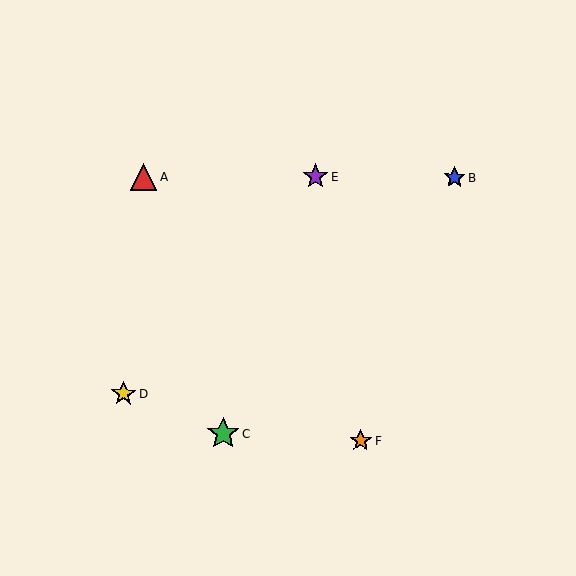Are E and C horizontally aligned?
No, E is at y≈177 and C is at y≈434.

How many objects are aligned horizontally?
3 objects (A, B, E) are aligned horizontally.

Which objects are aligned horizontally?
Objects A, B, E are aligned horizontally.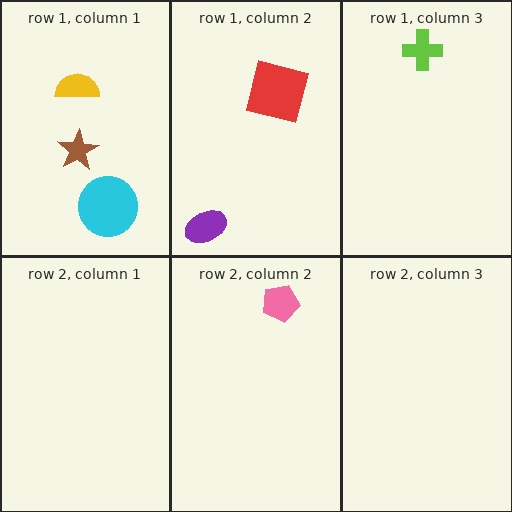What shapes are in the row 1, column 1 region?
The cyan circle, the brown star, the yellow semicircle.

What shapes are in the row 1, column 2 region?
The red square, the purple ellipse.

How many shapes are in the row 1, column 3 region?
1.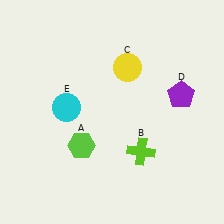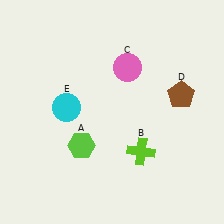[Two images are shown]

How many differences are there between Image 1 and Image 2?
There are 2 differences between the two images.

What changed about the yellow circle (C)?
In Image 1, C is yellow. In Image 2, it changed to pink.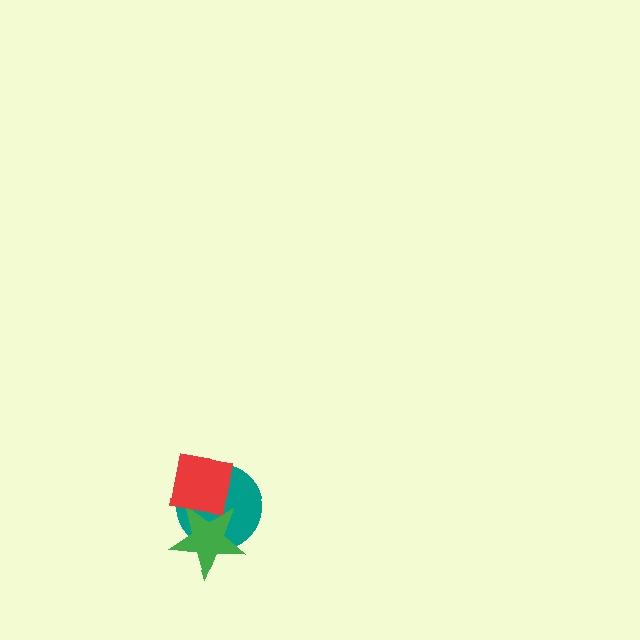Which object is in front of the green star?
The red square is in front of the green star.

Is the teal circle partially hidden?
Yes, it is partially covered by another shape.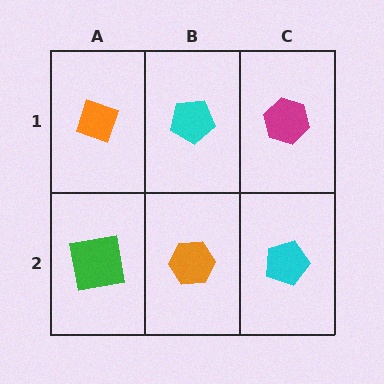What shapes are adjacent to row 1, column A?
A green square (row 2, column A), a cyan pentagon (row 1, column B).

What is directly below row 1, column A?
A green square.